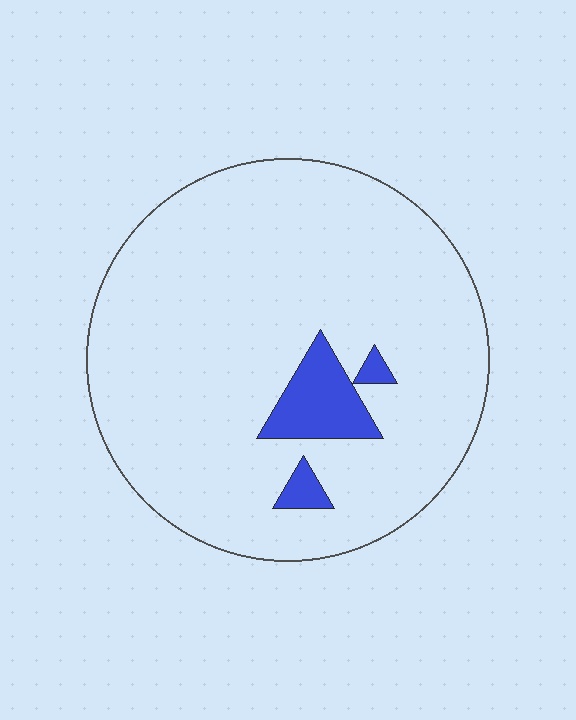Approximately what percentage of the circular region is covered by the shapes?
Approximately 10%.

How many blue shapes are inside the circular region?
3.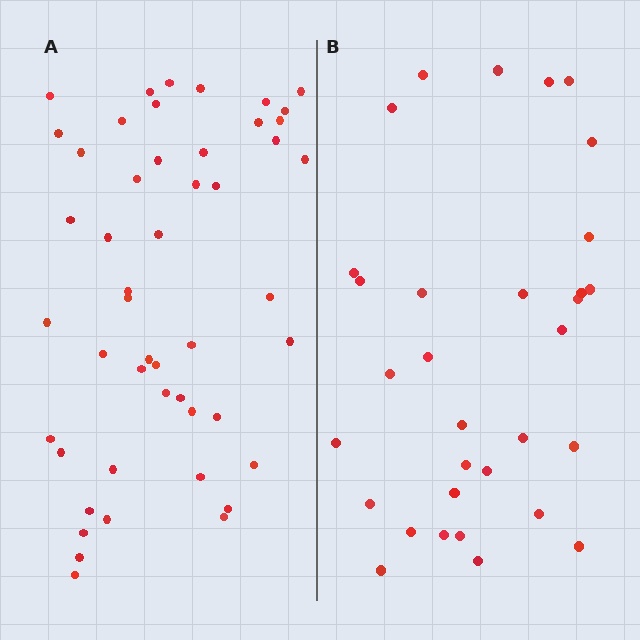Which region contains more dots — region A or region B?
Region A (the left region) has more dots.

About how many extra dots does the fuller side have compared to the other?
Region A has approximately 15 more dots than region B.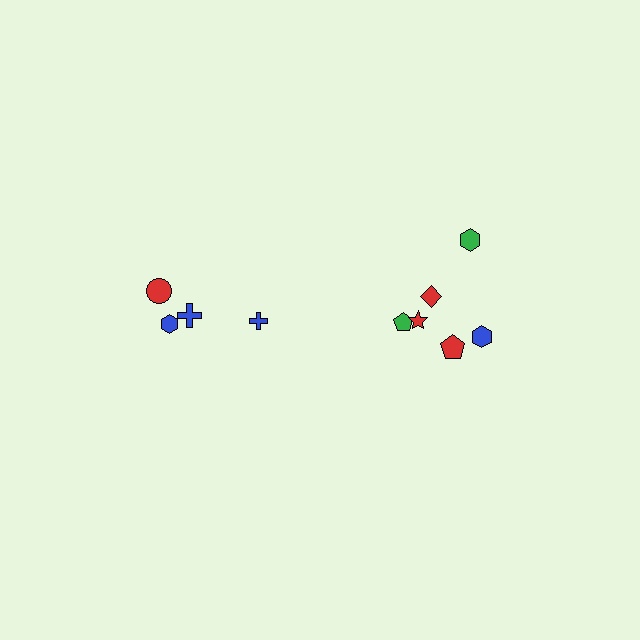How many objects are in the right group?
There are 6 objects.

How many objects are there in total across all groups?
There are 10 objects.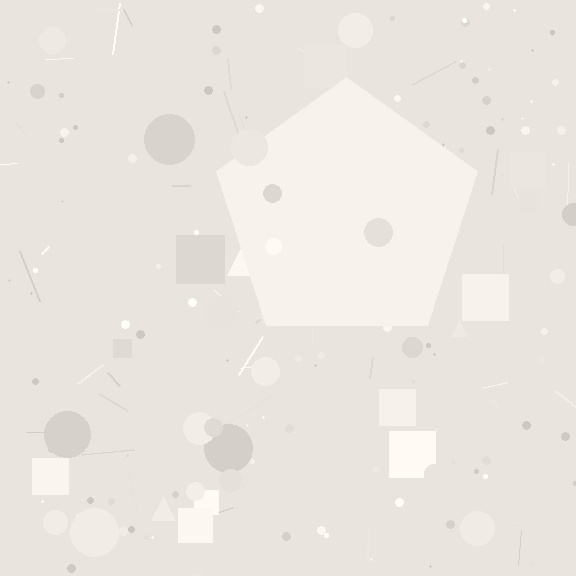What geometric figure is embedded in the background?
A pentagon is embedded in the background.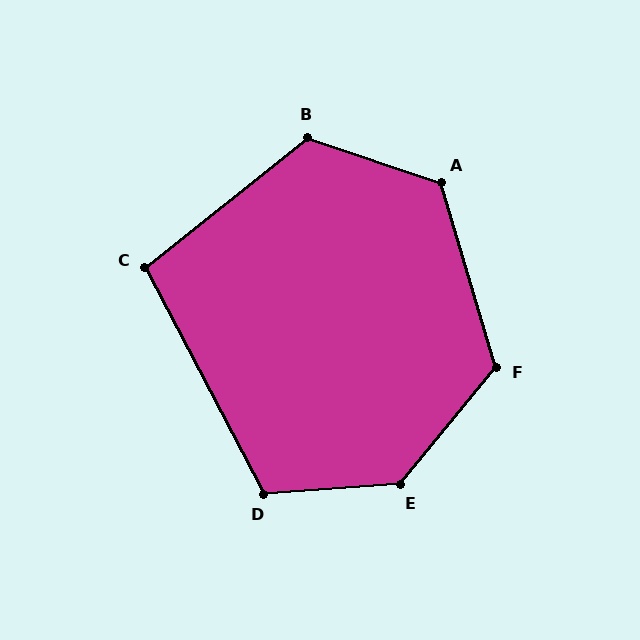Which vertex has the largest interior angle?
E, at approximately 133 degrees.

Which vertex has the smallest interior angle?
C, at approximately 101 degrees.